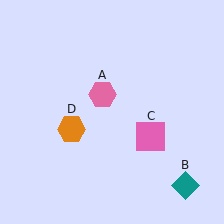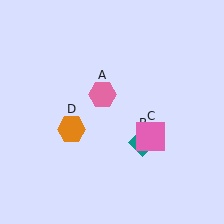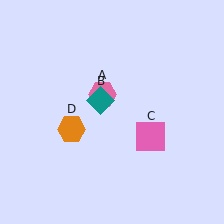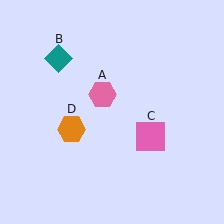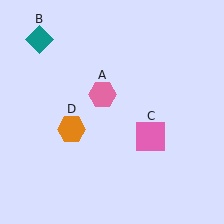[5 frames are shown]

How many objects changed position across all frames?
1 object changed position: teal diamond (object B).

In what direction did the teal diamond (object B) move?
The teal diamond (object B) moved up and to the left.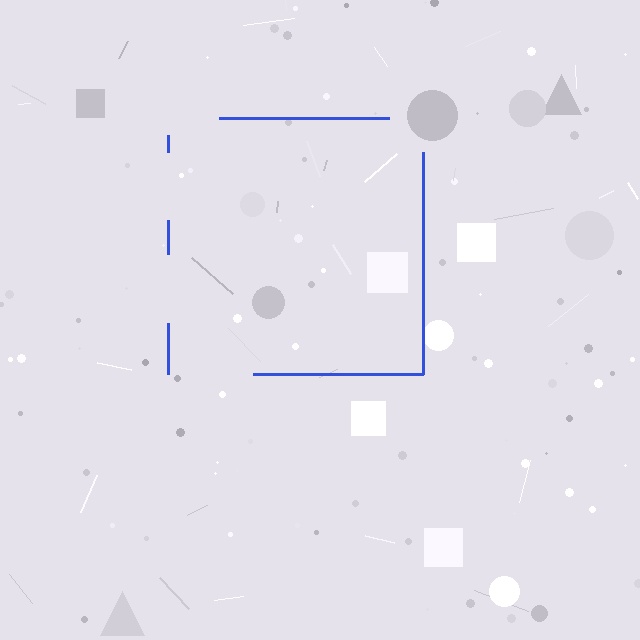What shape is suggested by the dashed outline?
The dashed outline suggests a square.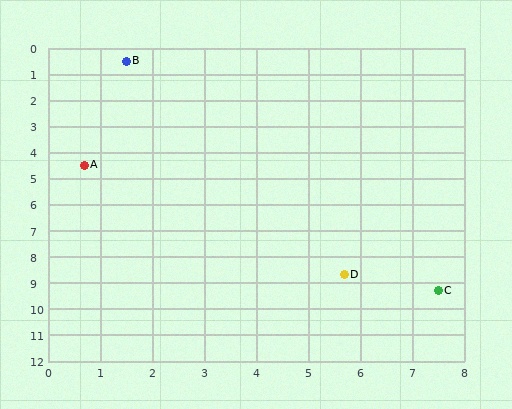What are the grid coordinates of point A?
Point A is at approximately (0.7, 4.5).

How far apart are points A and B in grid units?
Points A and B are about 4.1 grid units apart.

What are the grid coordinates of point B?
Point B is at approximately (1.5, 0.5).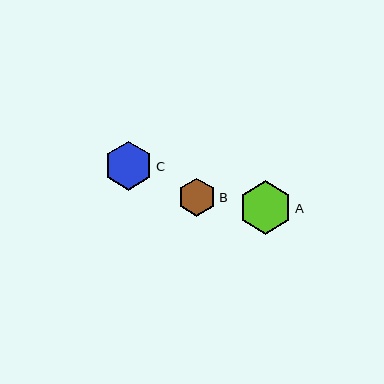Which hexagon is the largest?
Hexagon A is the largest with a size of approximately 53 pixels.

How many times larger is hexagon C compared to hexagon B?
Hexagon C is approximately 1.3 times the size of hexagon B.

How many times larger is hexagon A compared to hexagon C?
Hexagon A is approximately 1.1 times the size of hexagon C.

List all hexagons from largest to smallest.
From largest to smallest: A, C, B.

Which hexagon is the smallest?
Hexagon B is the smallest with a size of approximately 38 pixels.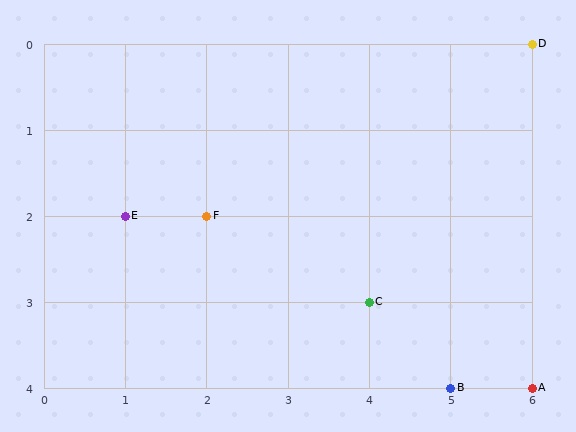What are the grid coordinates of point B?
Point B is at grid coordinates (5, 4).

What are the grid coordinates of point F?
Point F is at grid coordinates (2, 2).